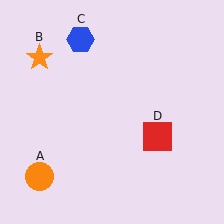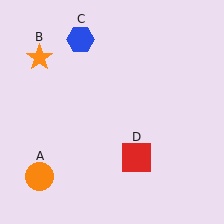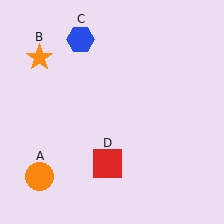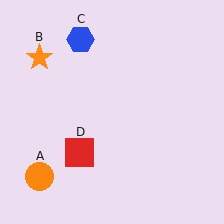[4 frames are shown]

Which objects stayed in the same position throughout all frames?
Orange circle (object A) and orange star (object B) and blue hexagon (object C) remained stationary.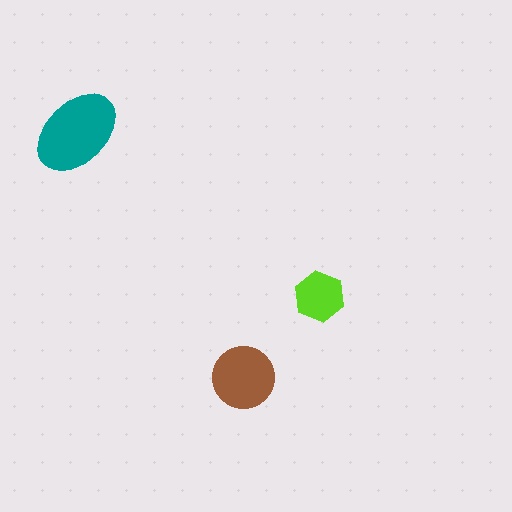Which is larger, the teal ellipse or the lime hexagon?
The teal ellipse.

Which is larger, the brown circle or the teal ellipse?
The teal ellipse.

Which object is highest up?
The teal ellipse is topmost.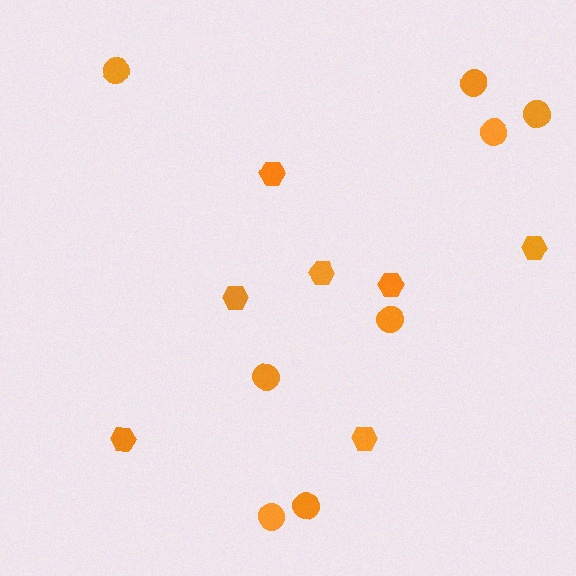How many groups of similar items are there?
There are 2 groups: one group of hexagons (7) and one group of circles (8).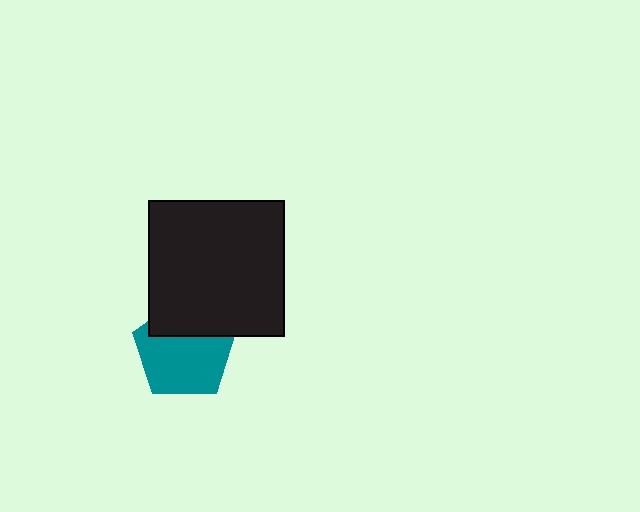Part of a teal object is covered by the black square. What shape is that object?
It is a pentagon.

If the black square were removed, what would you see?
You would see the complete teal pentagon.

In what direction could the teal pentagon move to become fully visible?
The teal pentagon could move down. That would shift it out from behind the black square entirely.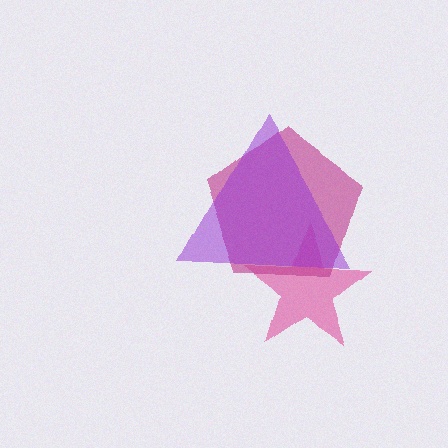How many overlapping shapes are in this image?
There are 3 overlapping shapes in the image.